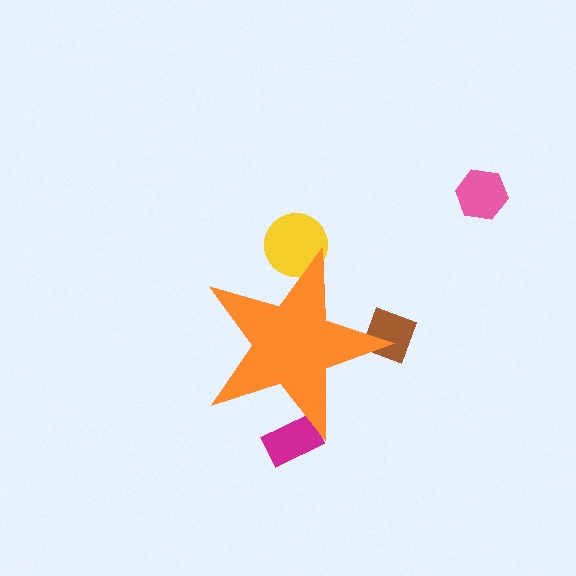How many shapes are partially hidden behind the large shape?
3 shapes are partially hidden.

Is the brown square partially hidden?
Yes, the brown square is partially hidden behind the orange star.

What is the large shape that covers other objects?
An orange star.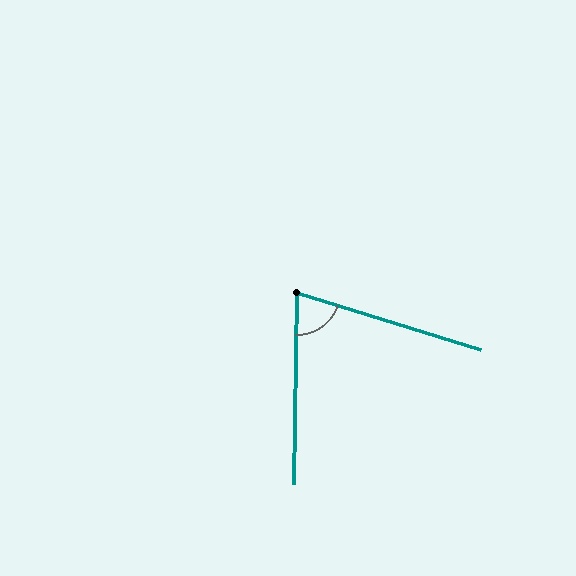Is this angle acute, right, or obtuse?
It is acute.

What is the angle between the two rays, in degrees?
Approximately 74 degrees.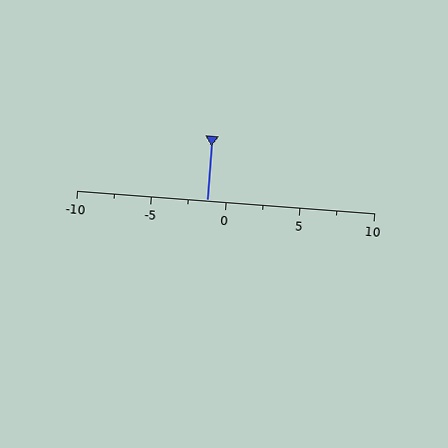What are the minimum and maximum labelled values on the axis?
The axis runs from -10 to 10.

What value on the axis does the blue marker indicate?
The marker indicates approximately -1.2.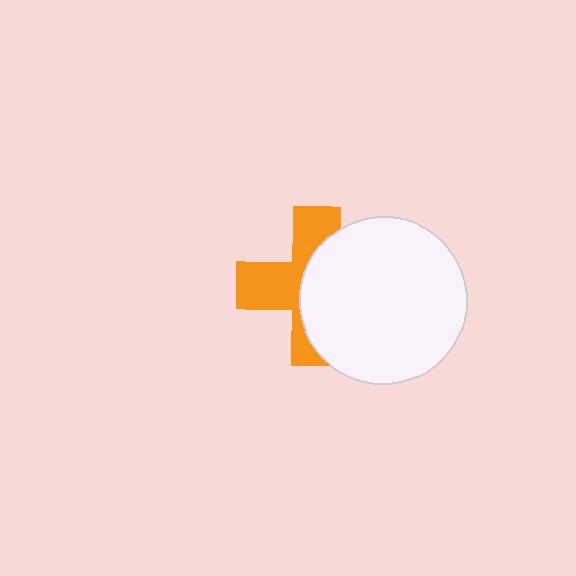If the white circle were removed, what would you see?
You would see the complete orange cross.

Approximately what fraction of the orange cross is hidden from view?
Roughly 52% of the orange cross is hidden behind the white circle.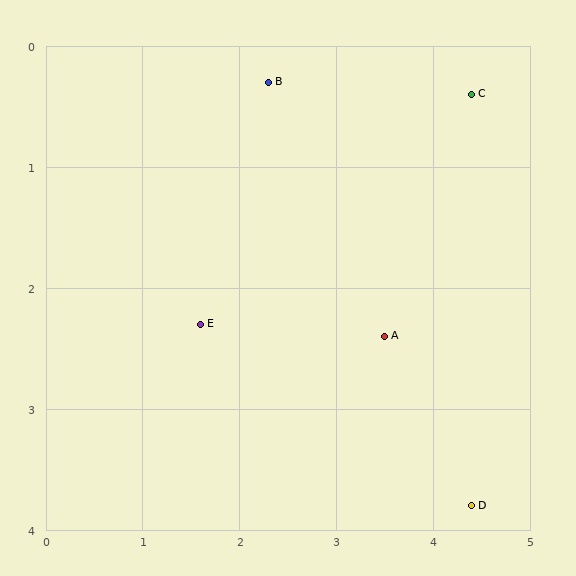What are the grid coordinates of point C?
Point C is at approximately (4.4, 0.4).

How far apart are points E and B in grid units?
Points E and B are about 2.1 grid units apart.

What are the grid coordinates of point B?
Point B is at approximately (2.3, 0.3).